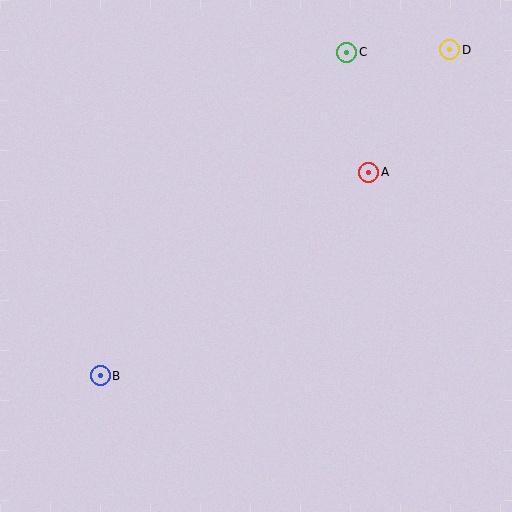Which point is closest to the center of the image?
Point A at (369, 172) is closest to the center.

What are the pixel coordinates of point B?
Point B is at (100, 376).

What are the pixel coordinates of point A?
Point A is at (369, 172).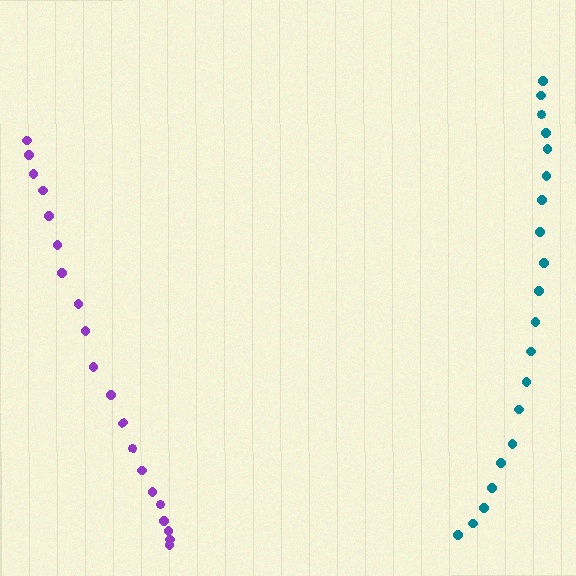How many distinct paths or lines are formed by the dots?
There are 2 distinct paths.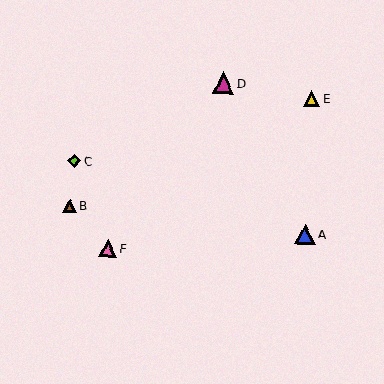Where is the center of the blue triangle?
The center of the blue triangle is at (305, 234).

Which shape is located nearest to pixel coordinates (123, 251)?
The pink triangle (labeled F) at (108, 248) is nearest to that location.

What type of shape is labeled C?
Shape C is a lime diamond.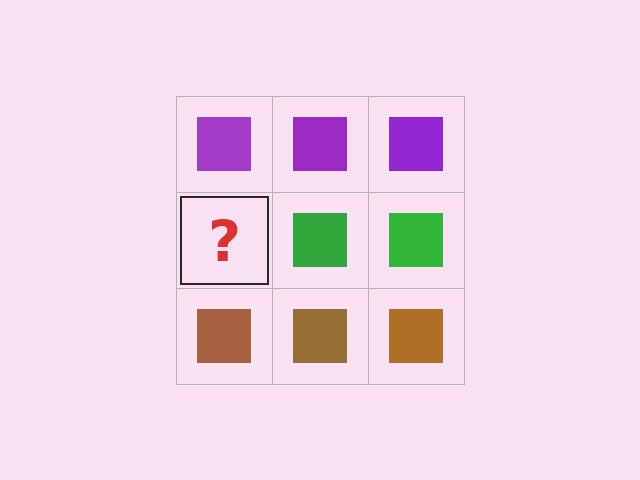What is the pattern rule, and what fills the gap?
The rule is that each row has a consistent color. The gap should be filled with a green square.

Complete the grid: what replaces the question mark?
The question mark should be replaced with a green square.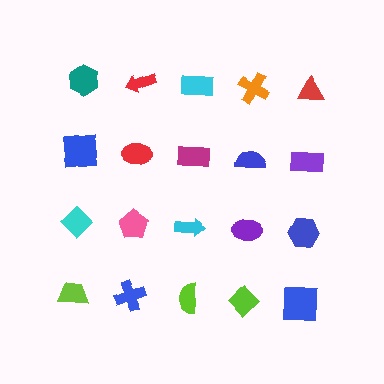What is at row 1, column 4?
An orange cross.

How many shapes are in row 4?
5 shapes.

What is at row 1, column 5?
A red triangle.